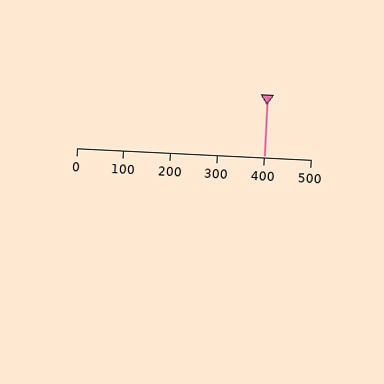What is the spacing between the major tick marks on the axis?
The major ticks are spaced 100 apart.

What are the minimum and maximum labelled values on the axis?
The axis runs from 0 to 500.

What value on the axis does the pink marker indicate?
The marker indicates approximately 400.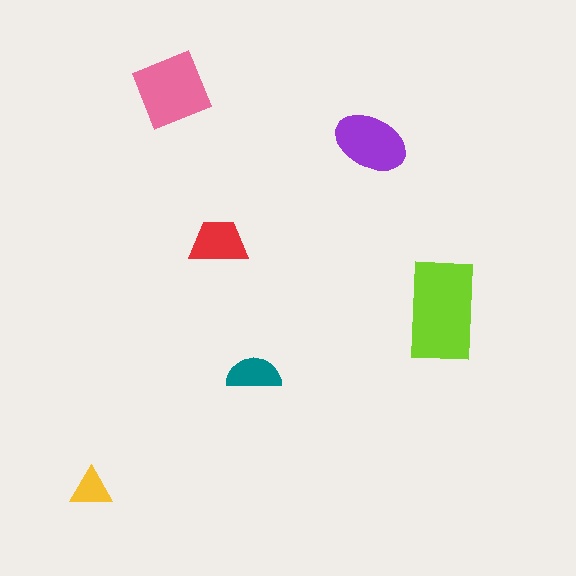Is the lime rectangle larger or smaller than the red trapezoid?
Larger.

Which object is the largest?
The lime rectangle.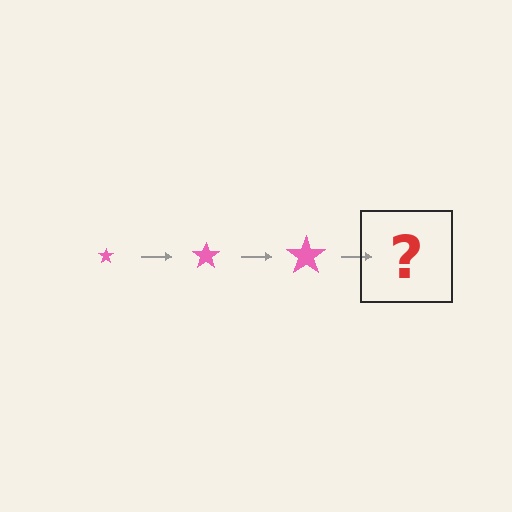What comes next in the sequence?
The next element should be a pink star, larger than the previous one.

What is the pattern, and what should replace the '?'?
The pattern is that the star gets progressively larger each step. The '?' should be a pink star, larger than the previous one.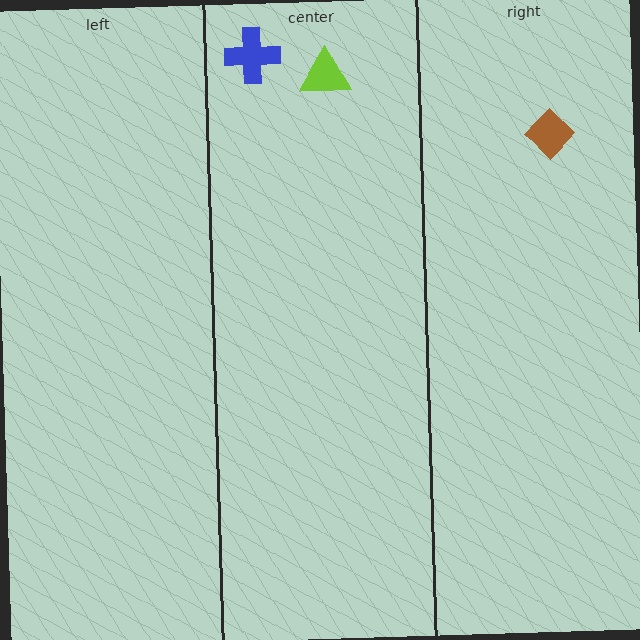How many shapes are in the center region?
2.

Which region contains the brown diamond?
The right region.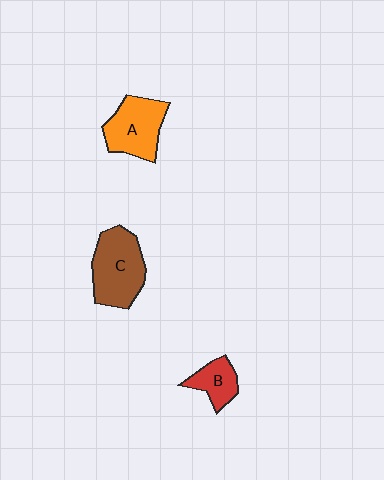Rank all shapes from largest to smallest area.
From largest to smallest: C (brown), A (orange), B (red).